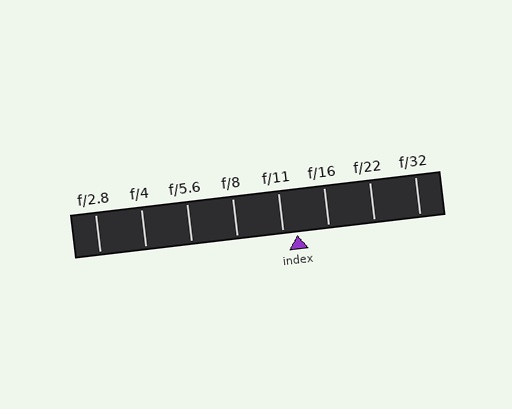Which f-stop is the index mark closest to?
The index mark is closest to f/11.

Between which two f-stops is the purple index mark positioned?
The index mark is between f/11 and f/16.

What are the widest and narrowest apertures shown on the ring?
The widest aperture shown is f/2.8 and the narrowest is f/32.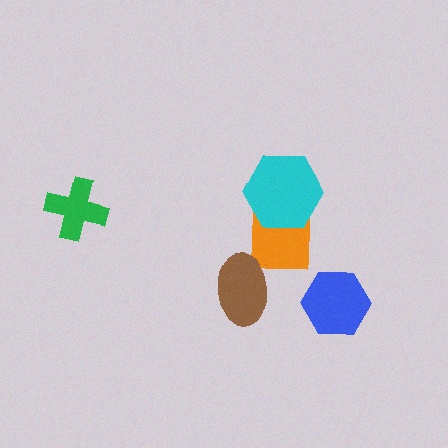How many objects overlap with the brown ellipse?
0 objects overlap with the brown ellipse.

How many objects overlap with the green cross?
0 objects overlap with the green cross.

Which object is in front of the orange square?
The cyan hexagon is in front of the orange square.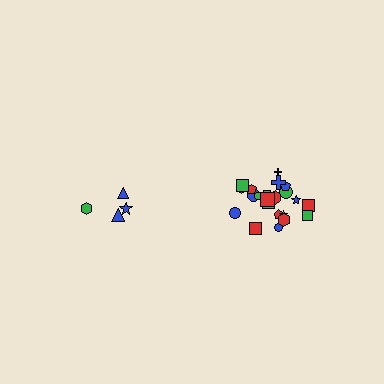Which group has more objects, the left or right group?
The right group.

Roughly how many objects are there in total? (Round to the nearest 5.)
Roughly 25 objects in total.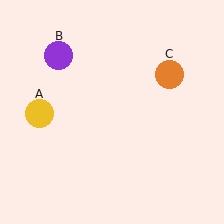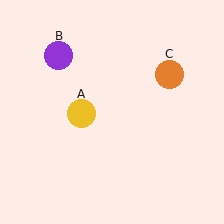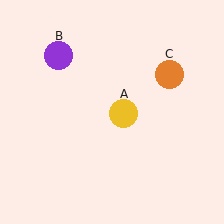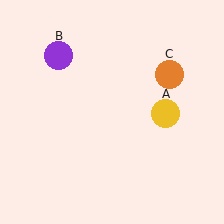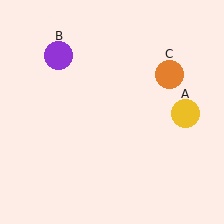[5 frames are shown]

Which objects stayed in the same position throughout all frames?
Purple circle (object B) and orange circle (object C) remained stationary.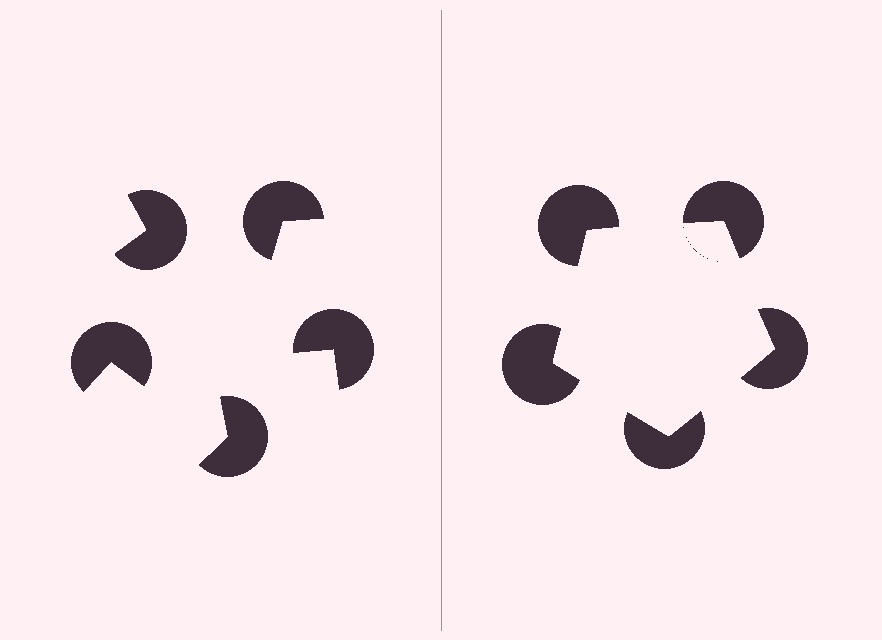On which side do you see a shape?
An illusory pentagon appears on the right side. On the left side the wedge cuts are rotated, so no coherent shape forms.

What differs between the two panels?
The pac-man discs are positioned identically on both sides; only the wedge orientations differ. On the right they align to a pentagon; on the left they are misaligned.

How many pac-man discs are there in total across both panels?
10 — 5 on each side.